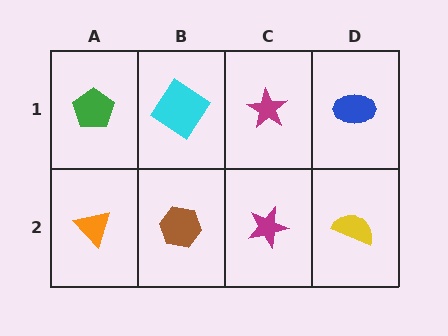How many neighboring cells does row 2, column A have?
2.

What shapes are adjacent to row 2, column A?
A green pentagon (row 1, column A), a brown hexagon (row 2, column B).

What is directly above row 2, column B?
A cyan diamond.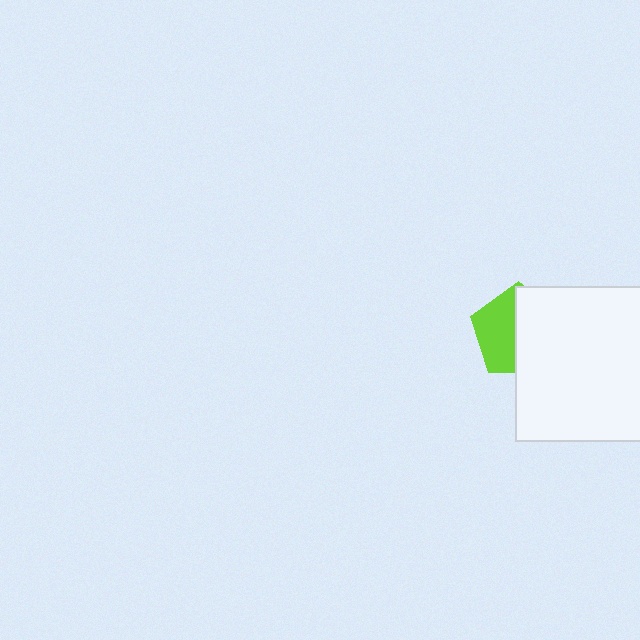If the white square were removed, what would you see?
You would see the complete lime pentagon.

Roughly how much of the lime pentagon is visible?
About half of it is visible (roughly 46%).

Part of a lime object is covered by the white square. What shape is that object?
It is a pentagon.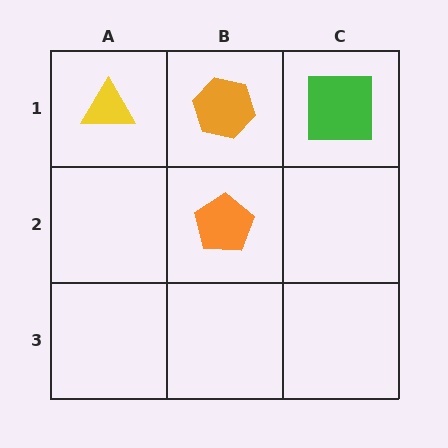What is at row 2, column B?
An orange pentagon.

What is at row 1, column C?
A green square.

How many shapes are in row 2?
1 shape.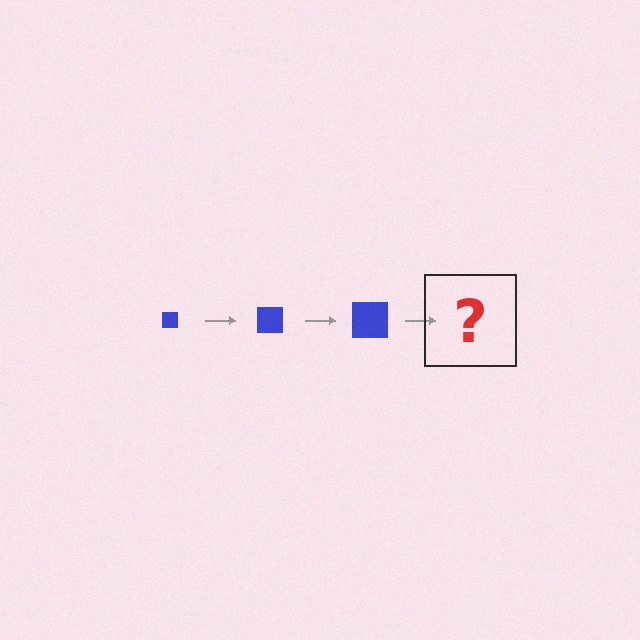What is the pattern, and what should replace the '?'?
The pattern is that the square gets progressively larger each step. The '?' should be a blue square, larger than the previous one.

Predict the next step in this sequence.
The next step is a blue square, larger than the previous one.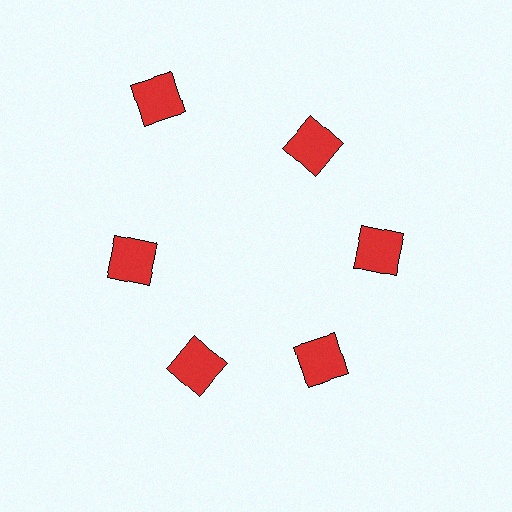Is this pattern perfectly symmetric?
No. The 6 red squares are arranged in a ring, but one element near the 11 o'clock position is pushed outward from the center, breaking the 6-fold rotational symmetry.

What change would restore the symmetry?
The symmetry would be restored by moving it inward, back onto the ring so that all 6 squares sit at equal angles and equal distance from the center.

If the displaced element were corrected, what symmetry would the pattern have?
It would have 6-fold rotational symmetry — the pattern would map onto itself every 60 degrees.